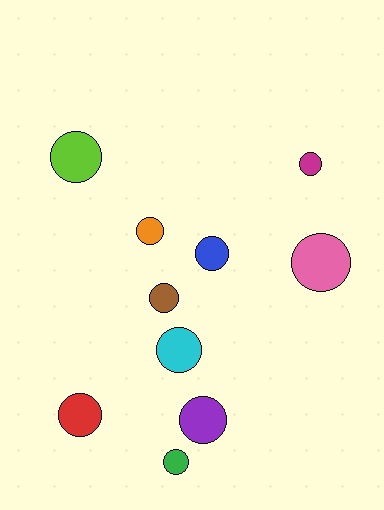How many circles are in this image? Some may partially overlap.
There are 10 circles.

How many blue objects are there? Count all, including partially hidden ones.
There is 1 blue object.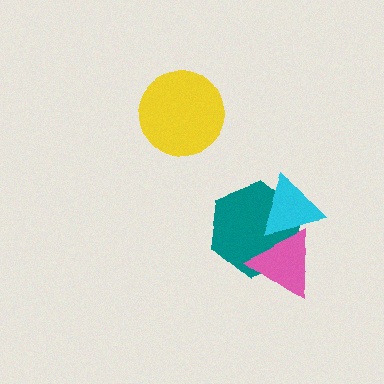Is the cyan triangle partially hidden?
No, no other shape covers it.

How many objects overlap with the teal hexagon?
2 objects overlap with the teal hexagon.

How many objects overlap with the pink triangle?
2 objects overlap with the pink triangle.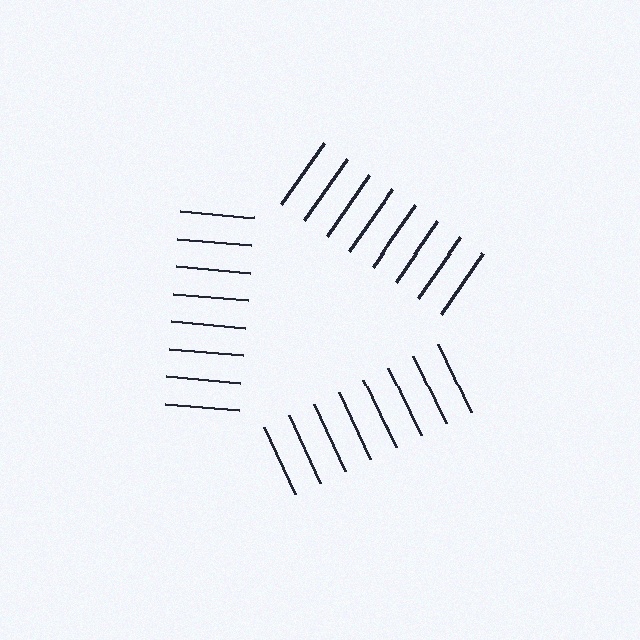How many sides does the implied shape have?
3 sides — the line-ends trace a triangle.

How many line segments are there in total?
24 — 8 along each of the 3 edges.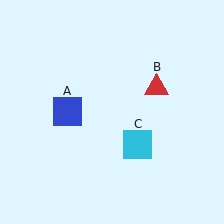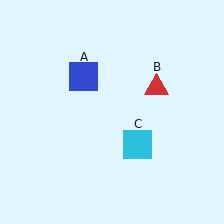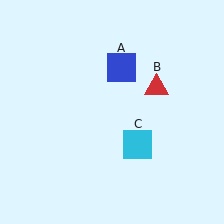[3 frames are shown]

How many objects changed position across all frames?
1 object changed position: blue square (object A).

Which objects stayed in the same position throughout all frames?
Red triangle (object B) and cyan square (object C) remained stationary.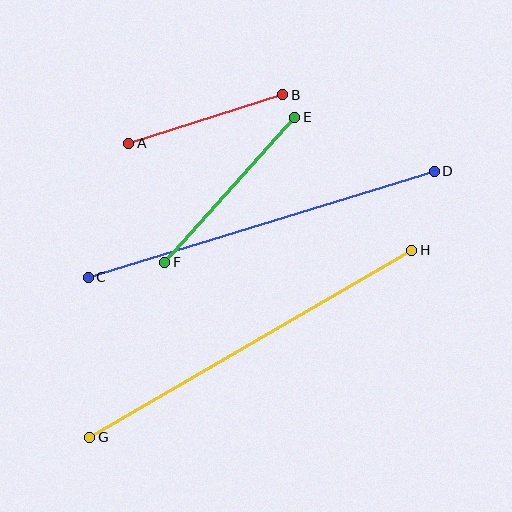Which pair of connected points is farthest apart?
Points G and H are farthest apart.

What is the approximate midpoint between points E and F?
The midpoint is at approximately (230, 190) pixels.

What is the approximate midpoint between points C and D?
The midpoint is at approximately (261, 224) pixels.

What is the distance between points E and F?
The distance is approximately 195 pixels.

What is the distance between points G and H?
The distance is approximately 372 pixels.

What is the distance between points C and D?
The distance is approximately 362 pixels.